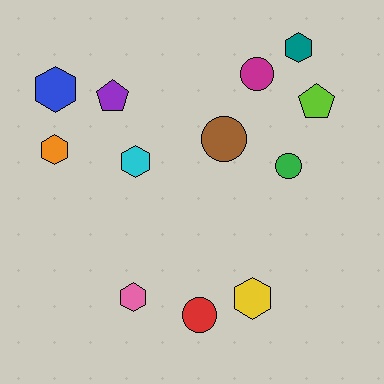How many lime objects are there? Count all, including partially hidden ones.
There is 1 lime object.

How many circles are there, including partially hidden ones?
There are 4 circles.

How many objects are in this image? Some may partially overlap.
There are 12 objects.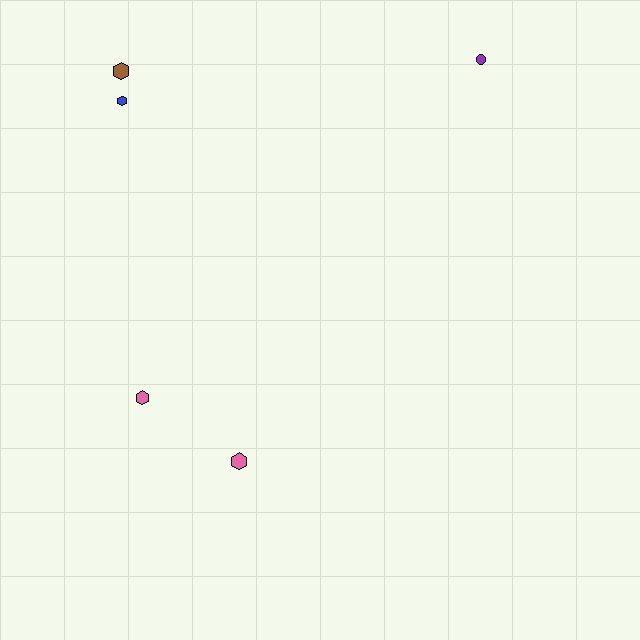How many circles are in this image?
There is 1 circle.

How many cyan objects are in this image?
There are no cyan objects.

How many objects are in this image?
There are 5 objects.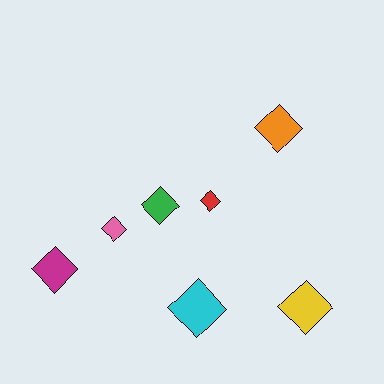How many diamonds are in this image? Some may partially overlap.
There are 7 diamonds.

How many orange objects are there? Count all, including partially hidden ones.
There is 1 orange object.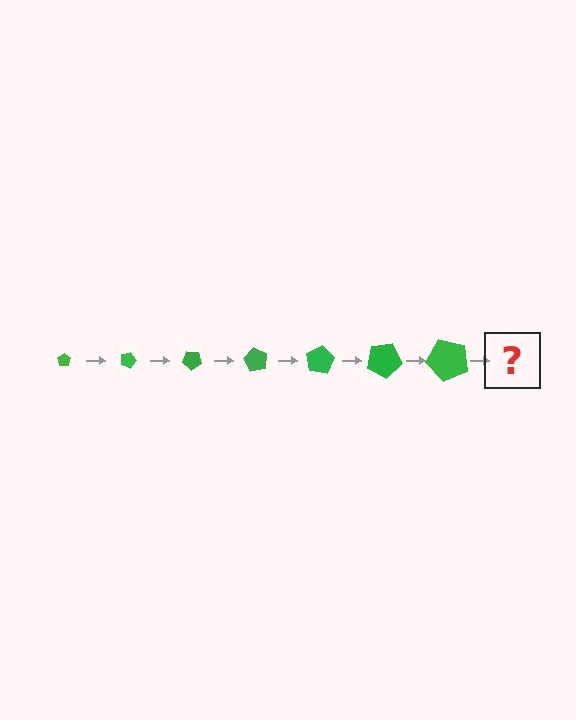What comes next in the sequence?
The next element should be a pentagon, larger than the previous one and rotated 140 degrees from the start.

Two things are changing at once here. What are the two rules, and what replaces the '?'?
The two rules are that the pentagon grows larger each step and it rotates 20 degrees each step. The '?' should be a pentagon, larger than the previous one and rotated 140 degrees from the start.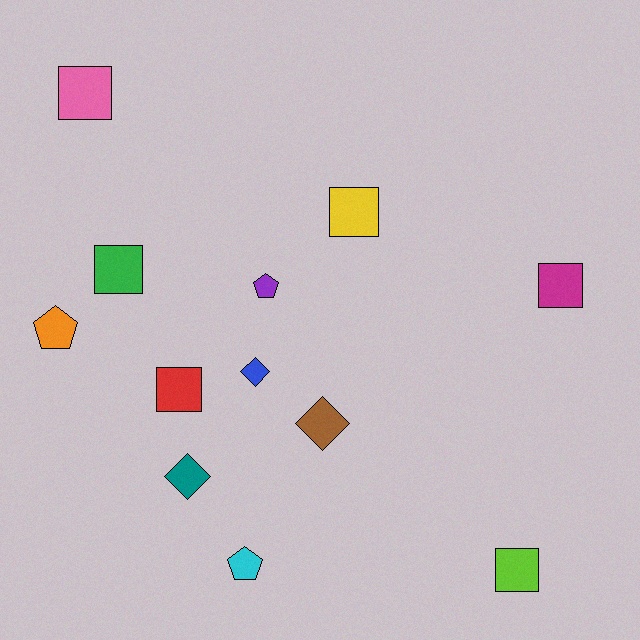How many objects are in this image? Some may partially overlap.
There are 12 objects.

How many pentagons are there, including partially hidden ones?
There are 3 pentagons.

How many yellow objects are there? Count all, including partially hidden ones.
There is 1 yellow object.